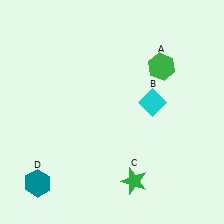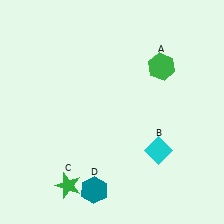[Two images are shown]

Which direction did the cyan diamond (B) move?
The cyan diamond (B) moved down.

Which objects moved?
The objects that moved are: the cyan diamond (B), the green star (C), the teal hexagon (D).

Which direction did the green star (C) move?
The green star (C) moved left.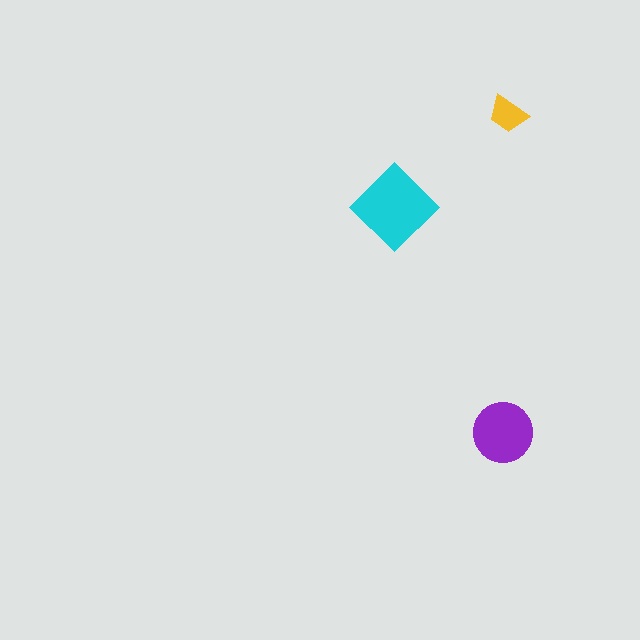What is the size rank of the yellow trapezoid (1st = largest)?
3rd.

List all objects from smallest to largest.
The yellow trapezoid, the purple circle, the cyan diamond.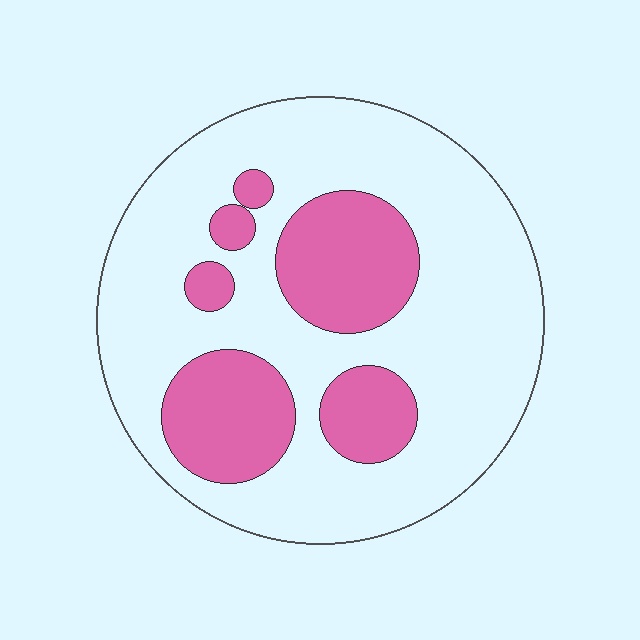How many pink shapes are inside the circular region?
6.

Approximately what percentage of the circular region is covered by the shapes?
Approximately 25%.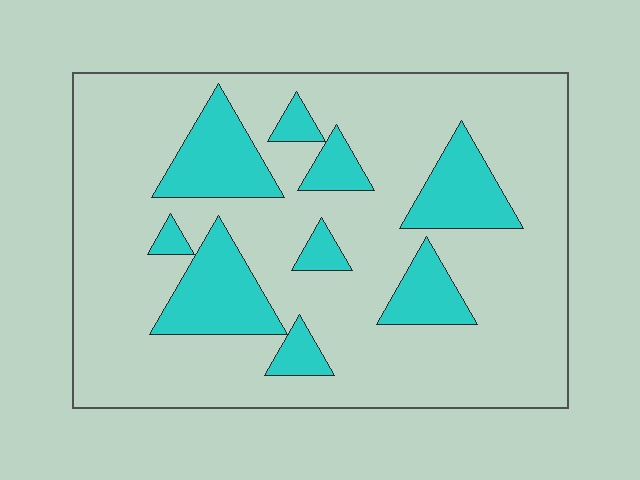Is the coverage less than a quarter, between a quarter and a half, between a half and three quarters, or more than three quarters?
Less than a quarter.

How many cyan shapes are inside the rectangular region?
9.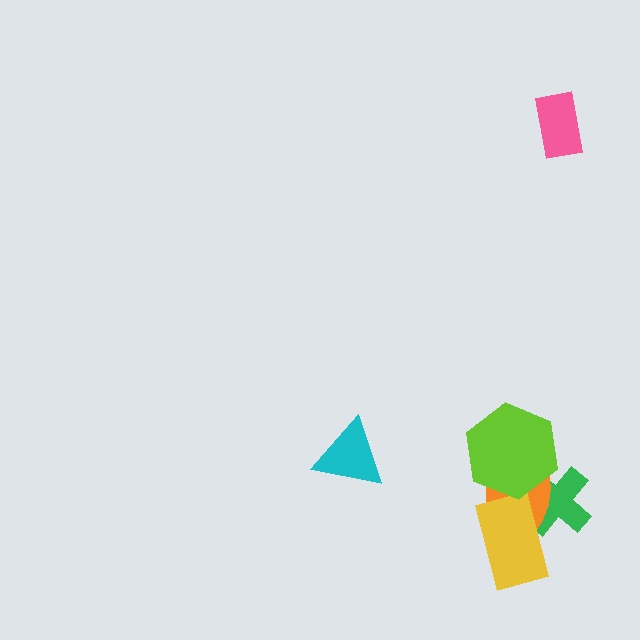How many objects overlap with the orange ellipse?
3 objects overlap with the orange ellipse.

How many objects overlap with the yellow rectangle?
2 objects overlap with the yellow rectangle.